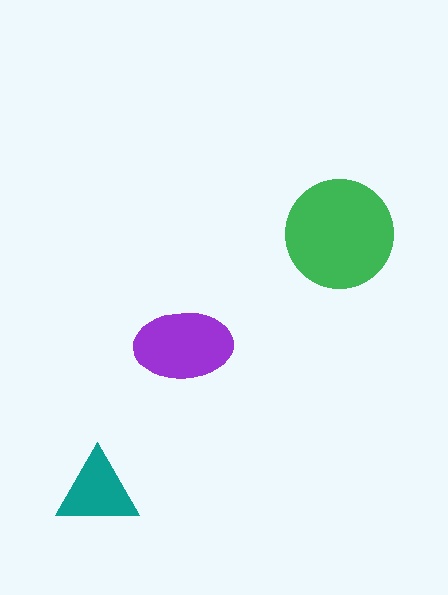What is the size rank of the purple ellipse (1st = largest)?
2nd.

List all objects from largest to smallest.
The green circle, the purple ellipse, the teal triangle.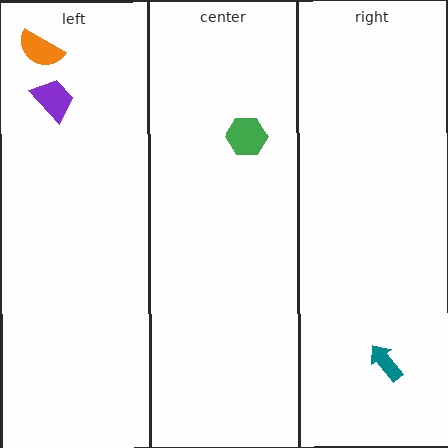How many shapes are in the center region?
1.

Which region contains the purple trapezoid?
The left region.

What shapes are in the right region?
The teal arrow.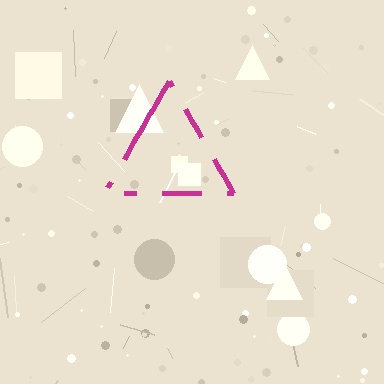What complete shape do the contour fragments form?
The contour fragments form a triangle.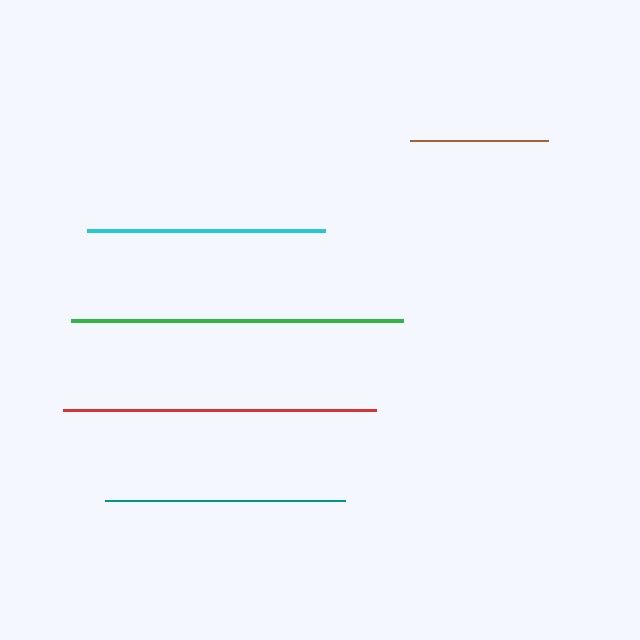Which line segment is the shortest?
The brown line is the shortest at approximately 137 pixels.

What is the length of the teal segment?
The teal segment is approximately 240 pixels long.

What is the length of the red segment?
The red segment is approximately 312 pixels long.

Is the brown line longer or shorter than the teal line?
The teal line is longer than the brown line.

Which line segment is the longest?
The green line is the longest at approximately 332 pixels.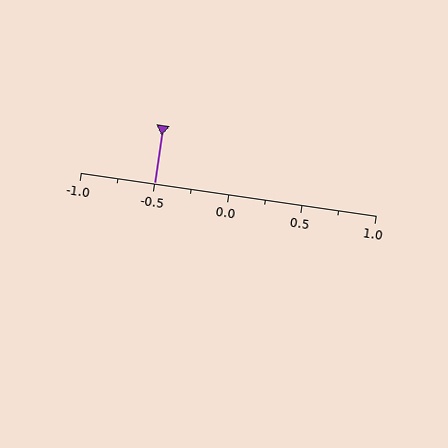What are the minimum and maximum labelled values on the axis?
The axis runs from -1.0 to 1.0.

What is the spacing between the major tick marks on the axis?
The major ticks are spaced 0.5 apart.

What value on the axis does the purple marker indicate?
The marker indicates approximately -0.5.